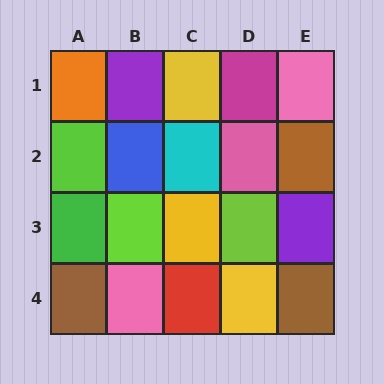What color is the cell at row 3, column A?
Green.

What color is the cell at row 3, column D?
Lime.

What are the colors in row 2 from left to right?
Lime, blue, cyan, pink, brown.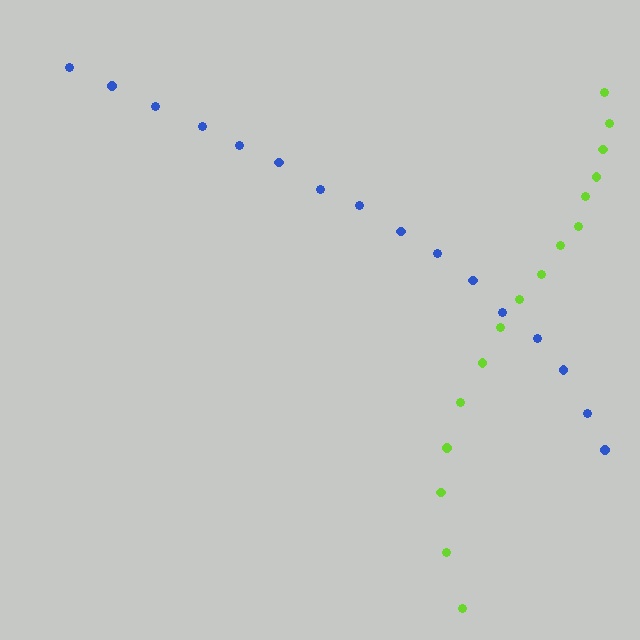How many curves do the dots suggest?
There are 2 distinct paths.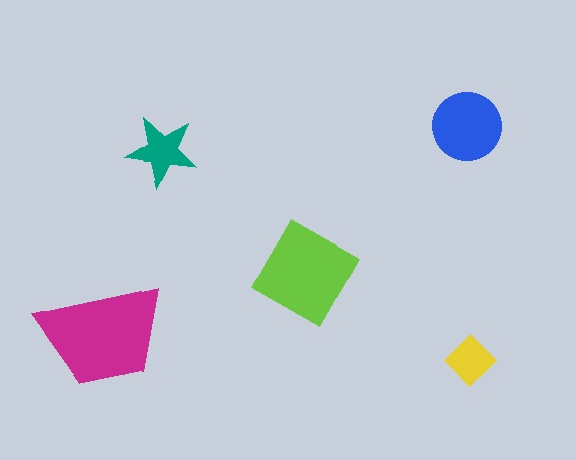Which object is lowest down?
The yellow diamond is bottommost.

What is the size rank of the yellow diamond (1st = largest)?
5th.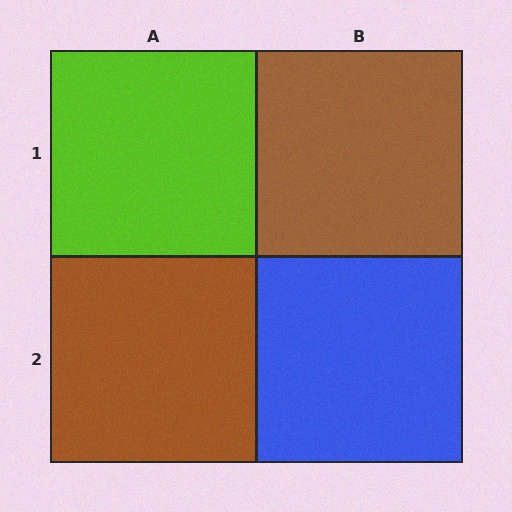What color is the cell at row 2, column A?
Brown.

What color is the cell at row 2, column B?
Blue.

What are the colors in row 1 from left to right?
Lime, brown.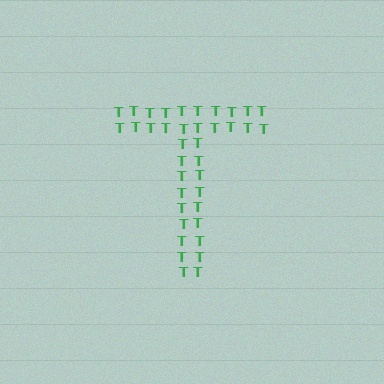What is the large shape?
The large shape is the letter T.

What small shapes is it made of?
It is made of small letter T's.